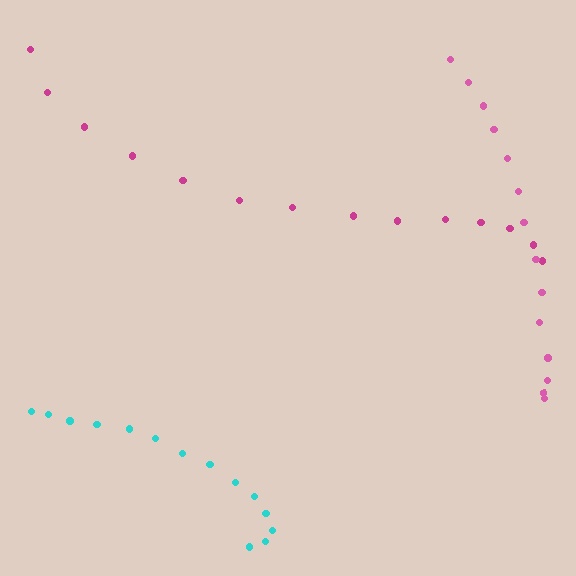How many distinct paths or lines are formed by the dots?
There are 3 distinct paths.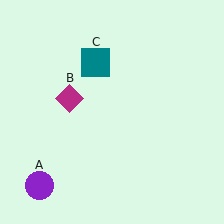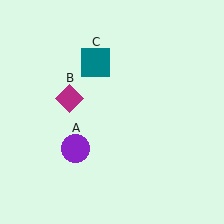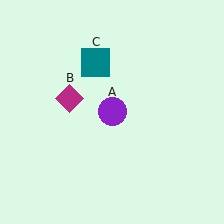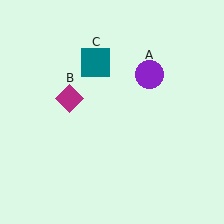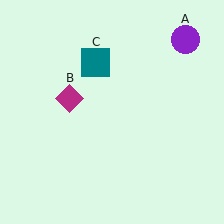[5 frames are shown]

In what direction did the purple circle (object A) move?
The purple circle (object A) moved up and to the right.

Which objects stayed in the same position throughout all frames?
Magenta diamond (object B) and teal square (object C) remained stationary.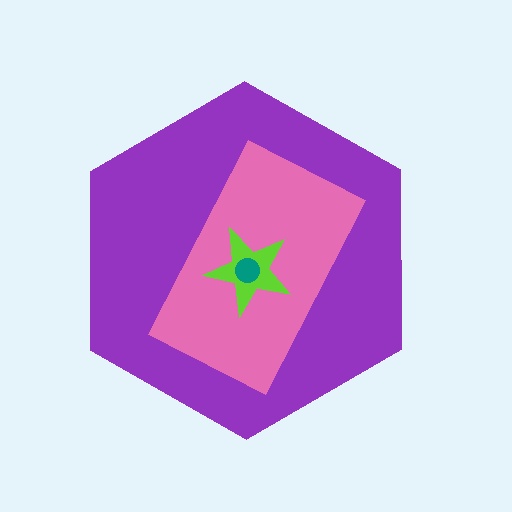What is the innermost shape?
The teal circle.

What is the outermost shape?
The purple hexagon.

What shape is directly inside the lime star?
The teal circle.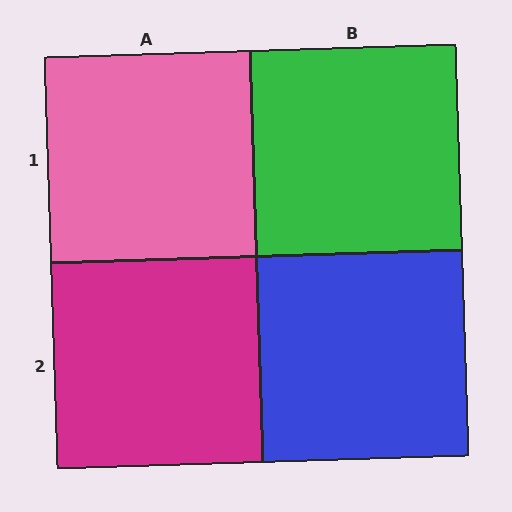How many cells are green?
1 cell is green.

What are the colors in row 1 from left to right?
Pink, green.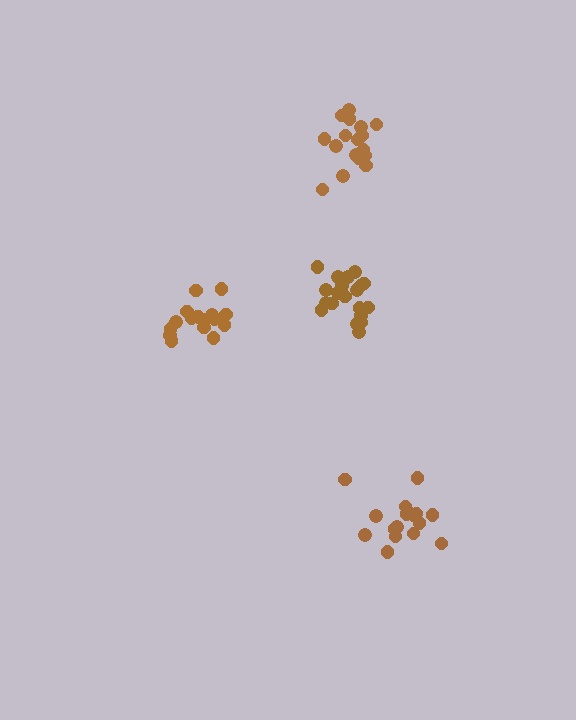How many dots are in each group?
Group 1: 17 dots, Group 2: 17 dots, Group 3: 21 dots, Group 4: 17 dots (72 total).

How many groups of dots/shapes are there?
There are 4 groups.